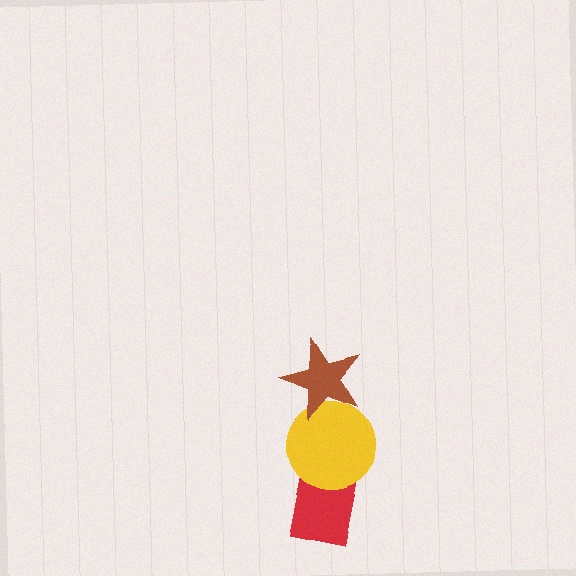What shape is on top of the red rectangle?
The yellow circle is on top of the red rectangle.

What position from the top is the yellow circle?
The yellow circle is 2nd from the top.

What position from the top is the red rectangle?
The red rectangle is 3rd from the top.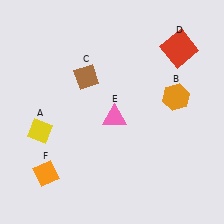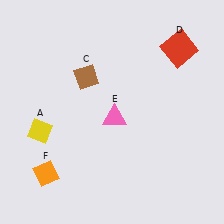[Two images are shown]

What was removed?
The orange hexagon (B) was removed in Image 2.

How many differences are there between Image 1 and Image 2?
There is 1 difference between the two images.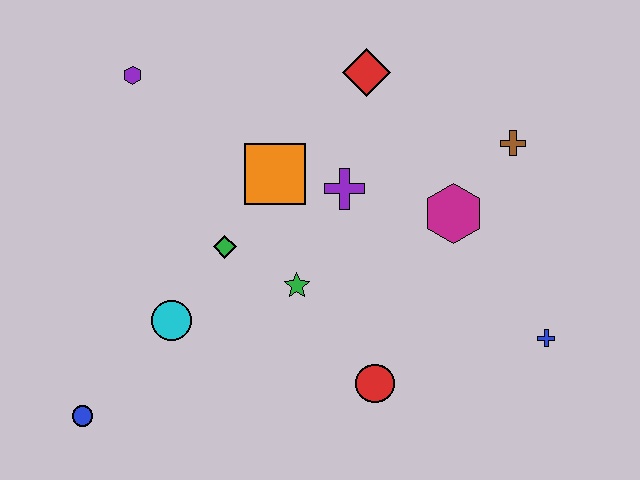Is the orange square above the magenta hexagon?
Yes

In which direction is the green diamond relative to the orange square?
The green diamond is below the orange square.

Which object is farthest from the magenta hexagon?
The blue circle is farthest from the magenta hexagon.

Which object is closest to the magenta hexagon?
The brown cross is closest to the magenta hexagon.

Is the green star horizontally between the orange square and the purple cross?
Yes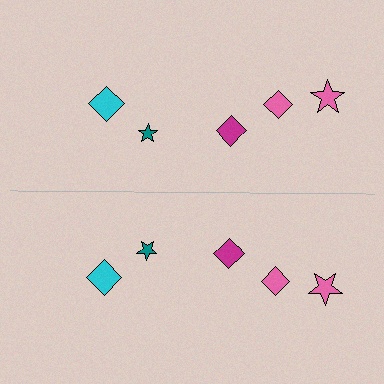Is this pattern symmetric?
Yes, this pattern has bilateral (reflection) symmetry.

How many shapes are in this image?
There are 10 shapes in this image.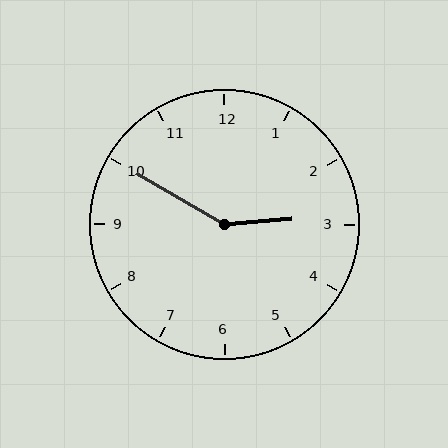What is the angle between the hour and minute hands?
Approximately 145 degrees.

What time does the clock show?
2:50.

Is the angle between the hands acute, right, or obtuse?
It is obtuse.